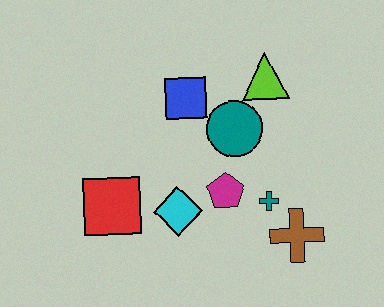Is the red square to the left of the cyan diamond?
Yes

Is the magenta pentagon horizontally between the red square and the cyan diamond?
No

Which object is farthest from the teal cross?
The red square is farthest from the teal cross.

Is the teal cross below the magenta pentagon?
Yes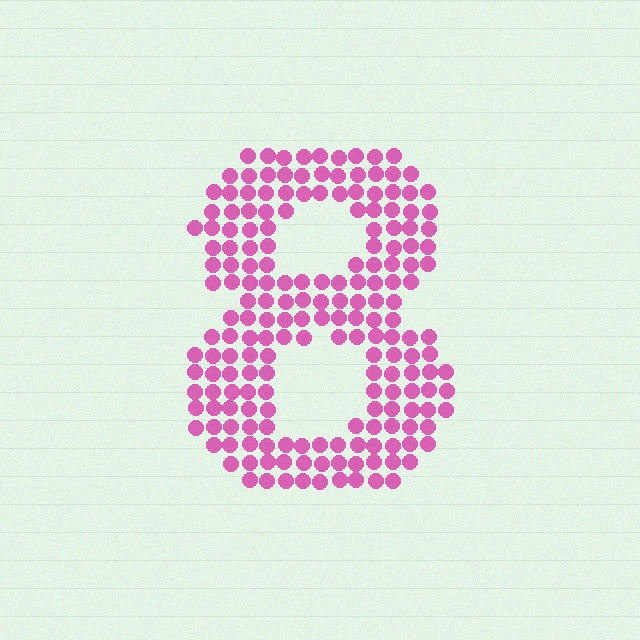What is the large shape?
The large shape is the digit 8.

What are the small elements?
The small elements are circles.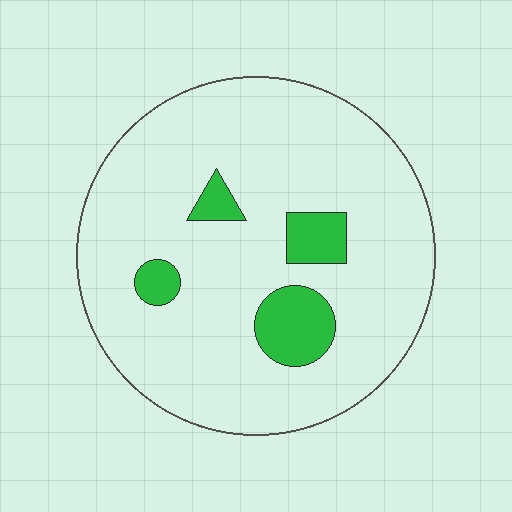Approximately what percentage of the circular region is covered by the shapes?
Approximately 10%.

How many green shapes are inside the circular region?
4.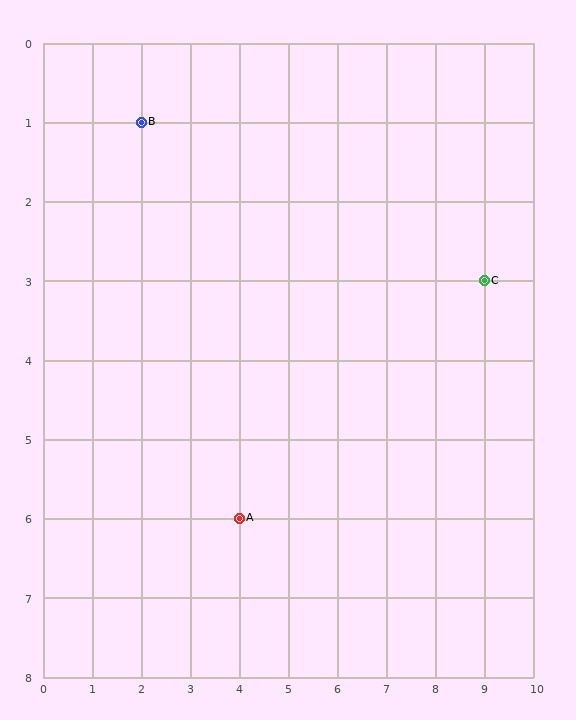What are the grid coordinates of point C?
Point C is at grid coordinates (9, 3).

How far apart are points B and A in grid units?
Points B and A are 2 columns and 5 rows apart (about 5.4 grid units diagonally).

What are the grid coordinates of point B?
Point B is at grid coordinates (2, 1).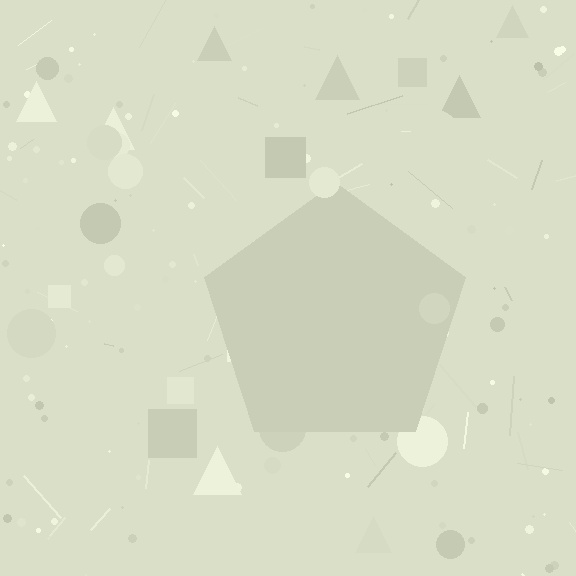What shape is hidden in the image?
A pentagon is hidden in the image.